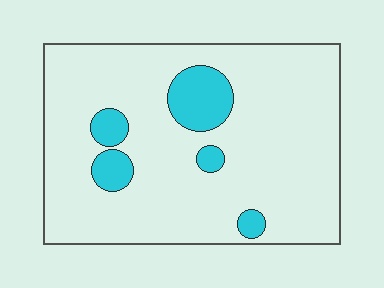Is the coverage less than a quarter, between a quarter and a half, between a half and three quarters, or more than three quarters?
Less than a quarter.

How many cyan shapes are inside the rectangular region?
5.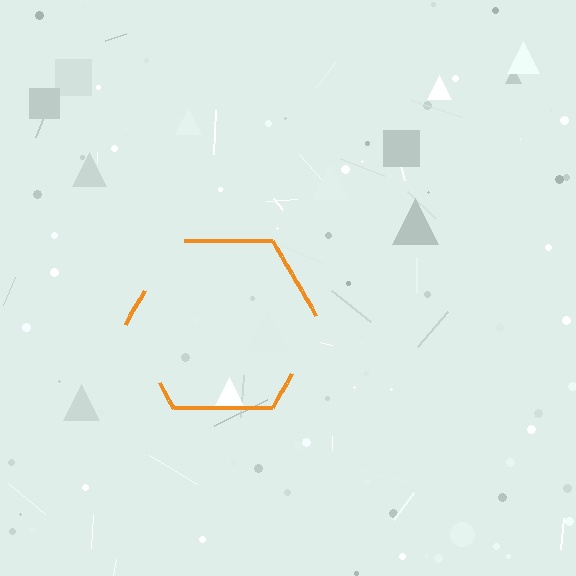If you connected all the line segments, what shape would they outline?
They would outline a hexagon.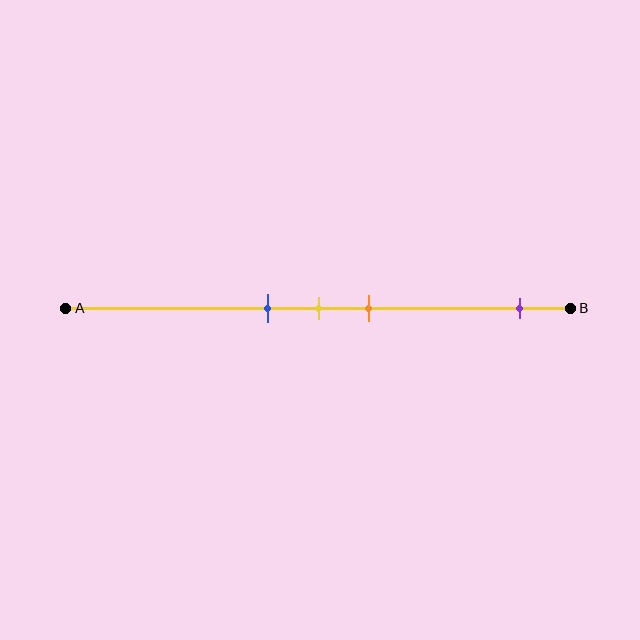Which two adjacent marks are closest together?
The blue and yellow marks are the closest adjacent pair.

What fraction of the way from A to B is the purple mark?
The purple mark is approximately 90% (0.9) of the way from A to B.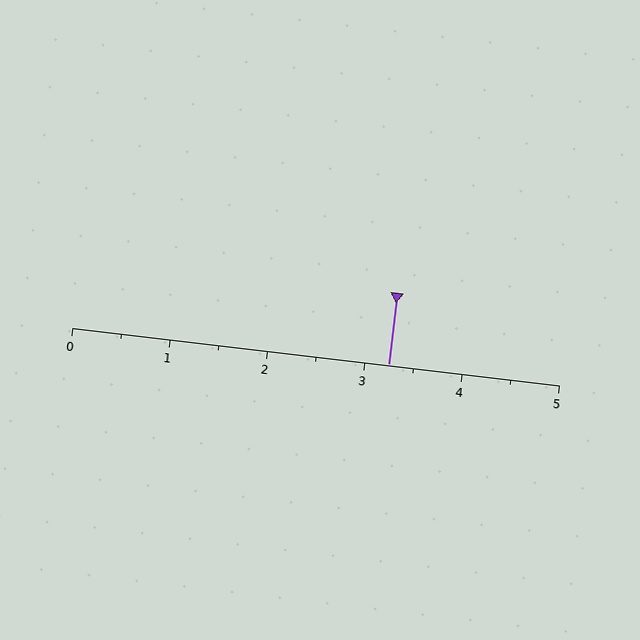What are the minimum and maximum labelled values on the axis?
The axis runs from 0 to 5.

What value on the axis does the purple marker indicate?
The marker indicates approximately 3.2.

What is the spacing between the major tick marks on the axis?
The major ticks are spaced 1 apart.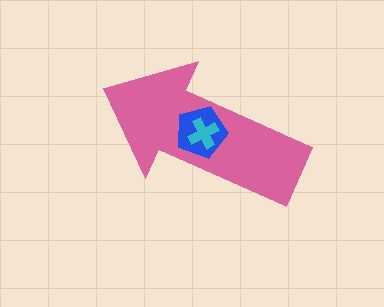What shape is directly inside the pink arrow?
The blue pentagon.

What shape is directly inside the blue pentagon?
The cyan cross.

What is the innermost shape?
The cyan cross.